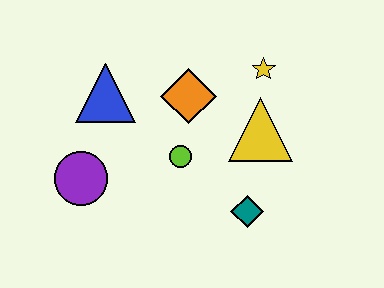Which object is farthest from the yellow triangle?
The purple circle is farthest from the yellow triangle.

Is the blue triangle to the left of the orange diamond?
Yes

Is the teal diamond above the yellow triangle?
No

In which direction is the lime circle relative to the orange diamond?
The lime circle is below the orange diamond.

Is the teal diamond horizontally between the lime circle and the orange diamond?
No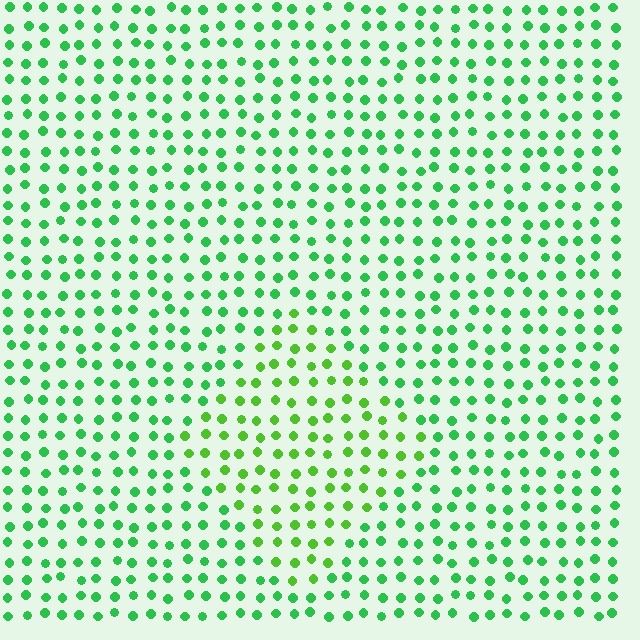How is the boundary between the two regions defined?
The boundary is defined purely by a slight shift in hue (about 27 degrees). Spacing, size, and orientation are identical on both sides.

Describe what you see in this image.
The image is filled with small green elements in a uniform arrangement. A diamond-shaped region is visible where the elements are tinted to a slightly different hue, forming a subtle color boundary.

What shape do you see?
I see a diamond.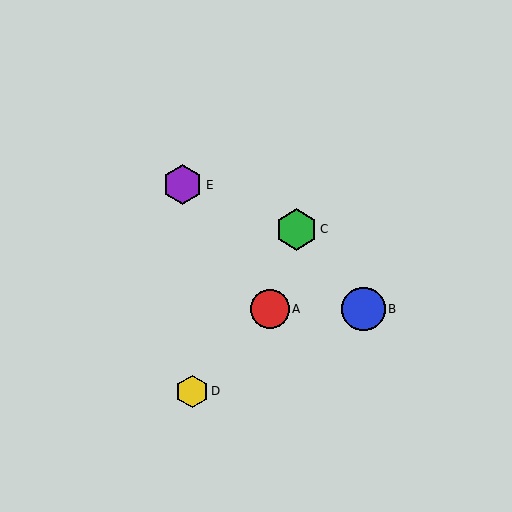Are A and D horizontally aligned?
No, A is at y≈309 and D is at y≈391.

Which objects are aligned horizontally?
Objects A, B are aligned horizontally.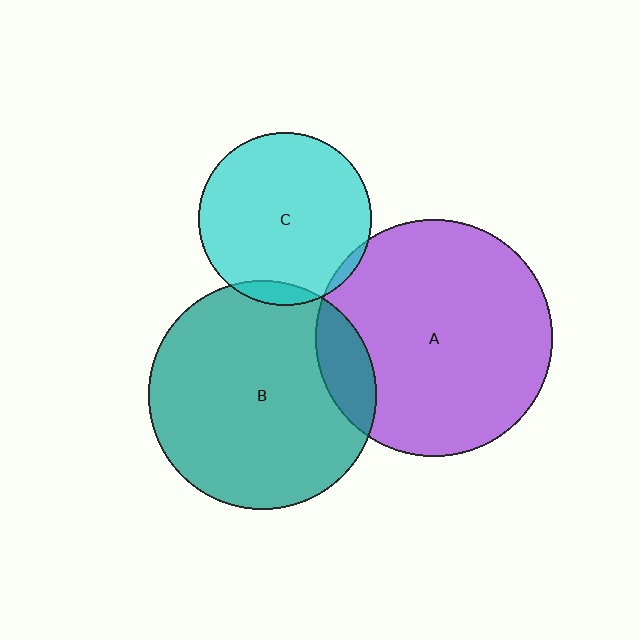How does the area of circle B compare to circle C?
Approximately 1.8 times.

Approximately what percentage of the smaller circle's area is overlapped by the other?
Approximately 15%.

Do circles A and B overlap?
Yes.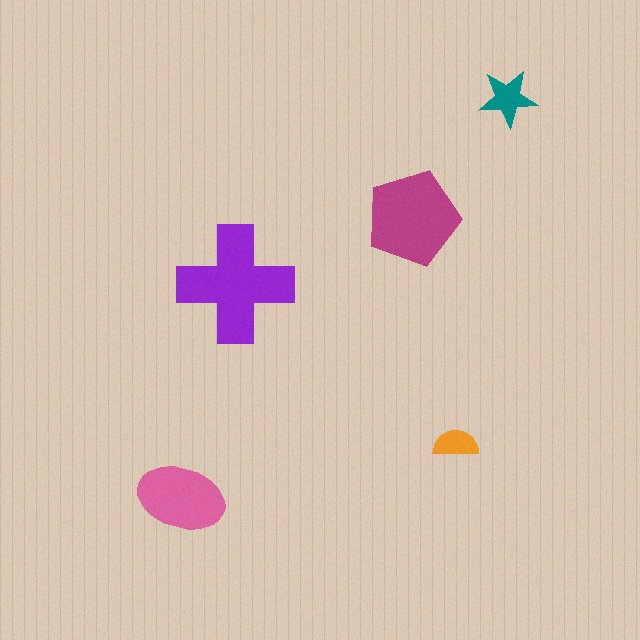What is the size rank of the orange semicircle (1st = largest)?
5th.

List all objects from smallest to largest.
The orange semicircle, the teal star, the pink ellipse, the magenta pentagon, the purple cross.